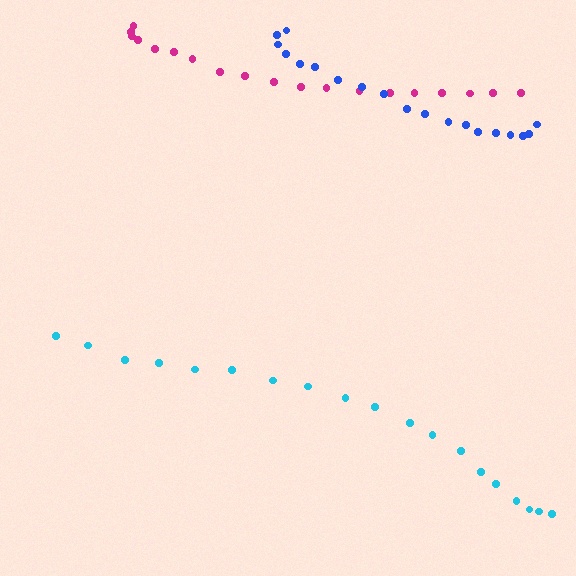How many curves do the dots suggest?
There are 3 distinct paths.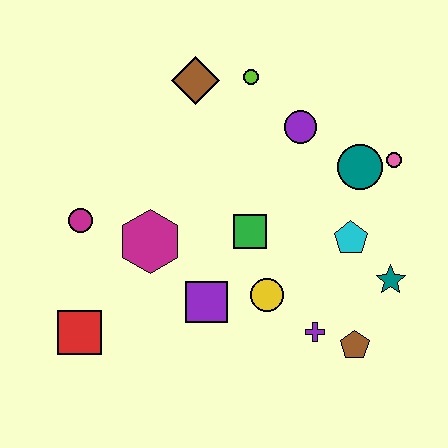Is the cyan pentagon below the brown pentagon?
No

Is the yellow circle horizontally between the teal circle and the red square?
Yes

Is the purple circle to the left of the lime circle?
No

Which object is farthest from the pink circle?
The red square is farthest from the pink circle.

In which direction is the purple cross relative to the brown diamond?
The purple cross is below the brown diamond.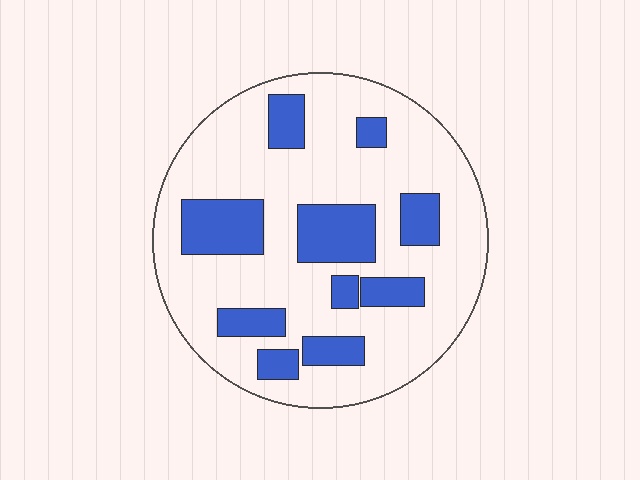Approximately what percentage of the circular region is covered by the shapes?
Approximately 25%.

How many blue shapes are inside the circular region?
10.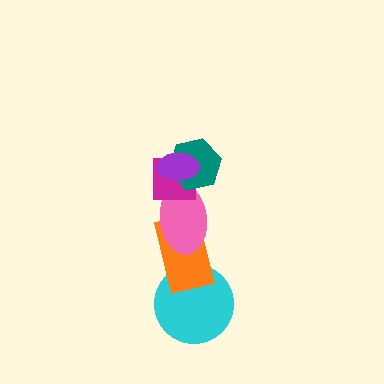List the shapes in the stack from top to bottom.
From top to bottom: the purple ellipse, the teal hexagon, the magenta square, the pink ellipse, the orange rectangle, the cyan circle.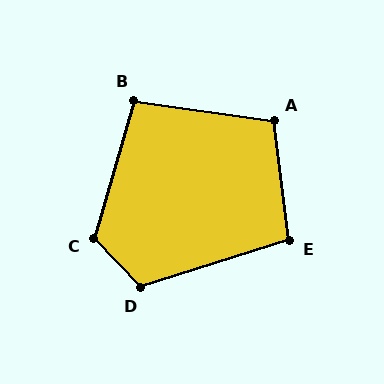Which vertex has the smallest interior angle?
B, at approximately 98 degrees.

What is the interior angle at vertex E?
Approximately 100 degrees (obtuse).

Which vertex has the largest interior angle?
C, at approximately 120 degrees.